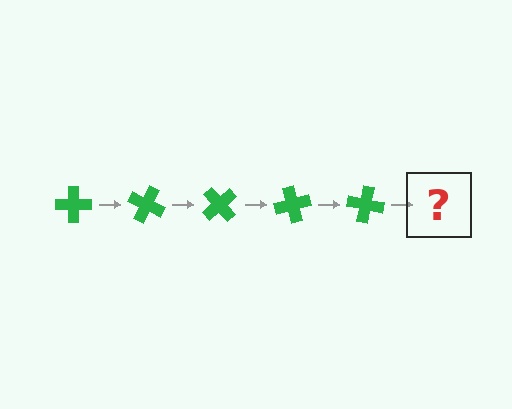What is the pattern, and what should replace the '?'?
The pattern is that the cross rotates 25 degrees each step. The '?' should be a green cross rotated 125 degrees.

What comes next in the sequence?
The next element should be a green cross rotated 125 degrees.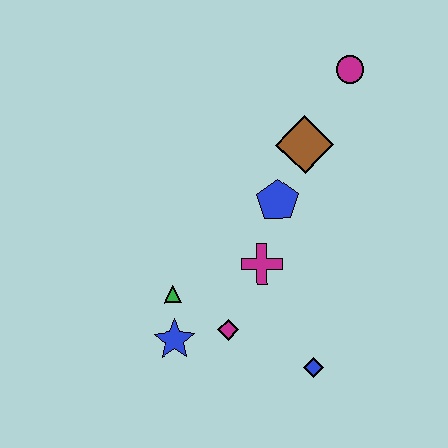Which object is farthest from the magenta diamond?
The magenta circle is farthest from the magenta diamond.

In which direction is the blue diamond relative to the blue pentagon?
The blue diamond is below the blue pentagon.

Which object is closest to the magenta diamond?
The blue star is closest to the magenta diamond.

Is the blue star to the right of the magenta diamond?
No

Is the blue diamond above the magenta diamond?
No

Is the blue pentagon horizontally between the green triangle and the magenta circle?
Yes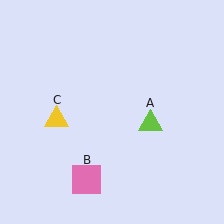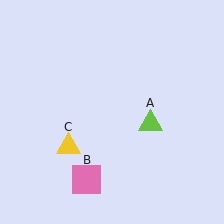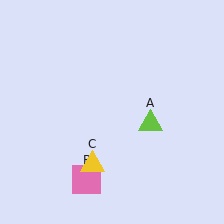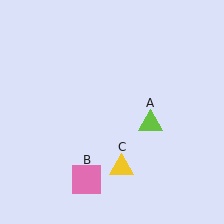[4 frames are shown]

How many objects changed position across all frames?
1 object changed position: yellow triangle (object C).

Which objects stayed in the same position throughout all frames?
Lime triangle (object A) and pink square (object B) remained stationary.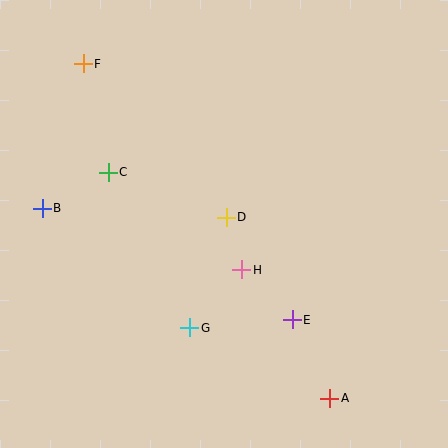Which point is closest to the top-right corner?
Point D is closest to the top-right corner.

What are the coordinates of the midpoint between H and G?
The midpoint between H and G is at (216, 299).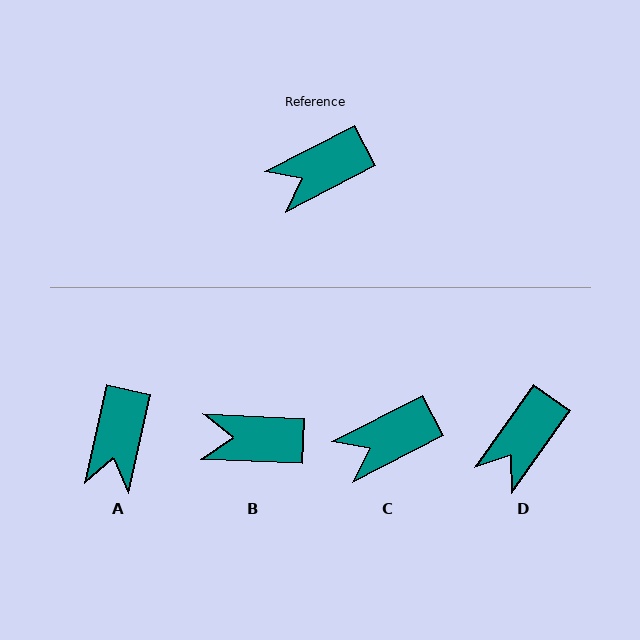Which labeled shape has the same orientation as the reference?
C.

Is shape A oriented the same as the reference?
No, it is off by about 50 degrees.